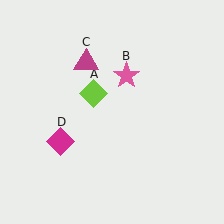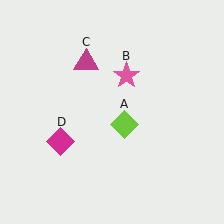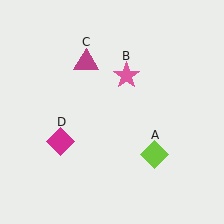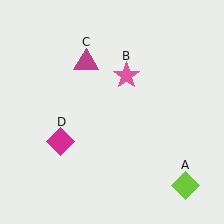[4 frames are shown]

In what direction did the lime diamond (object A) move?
The lime diamond (object A) moved down and to the right.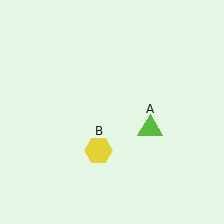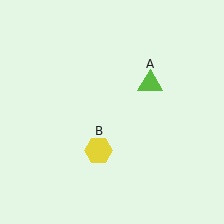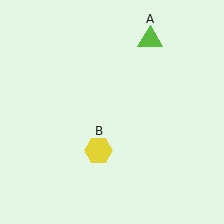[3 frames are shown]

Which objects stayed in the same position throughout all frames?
Yellow hexagon (object B) remained stationary.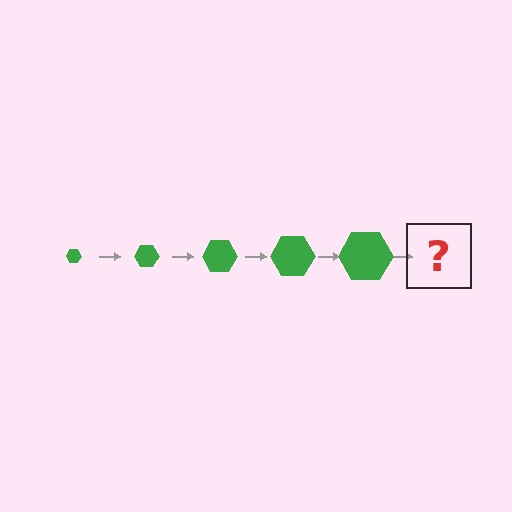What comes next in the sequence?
The next element should be a green hexagon, larger than the previous one.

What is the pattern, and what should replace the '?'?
The pattern is that the hexagon gets progressively larger each step. The '?' should be a green hexagon, larger than the previous one.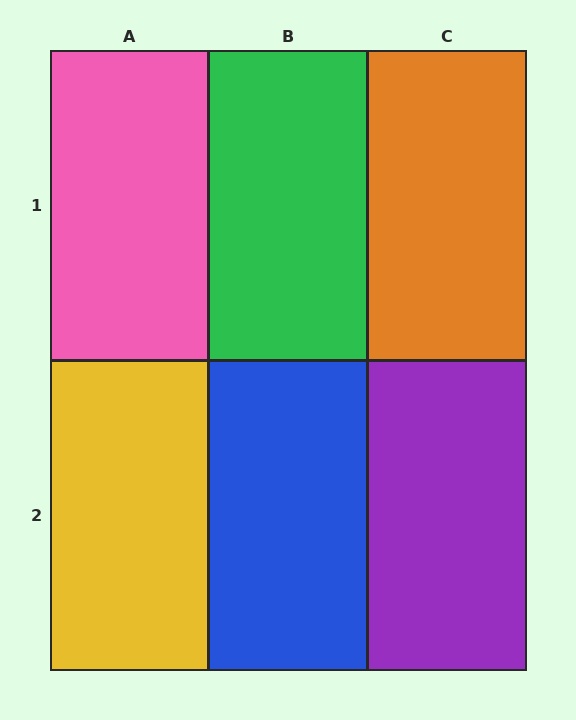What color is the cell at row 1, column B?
Green.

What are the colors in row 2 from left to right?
Yellow, blue, purple.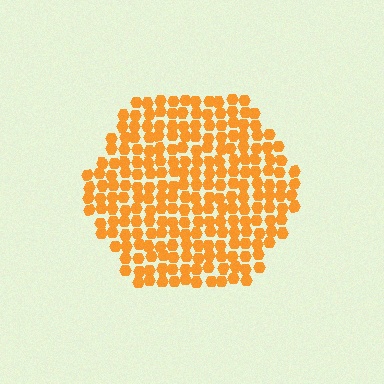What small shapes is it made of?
It is made of small hexagons.